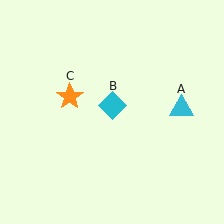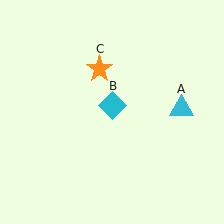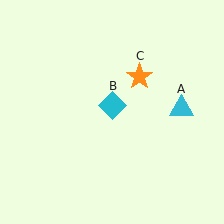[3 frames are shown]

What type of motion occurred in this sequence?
The orange star (object C) rotated clockwise around the center of the scene.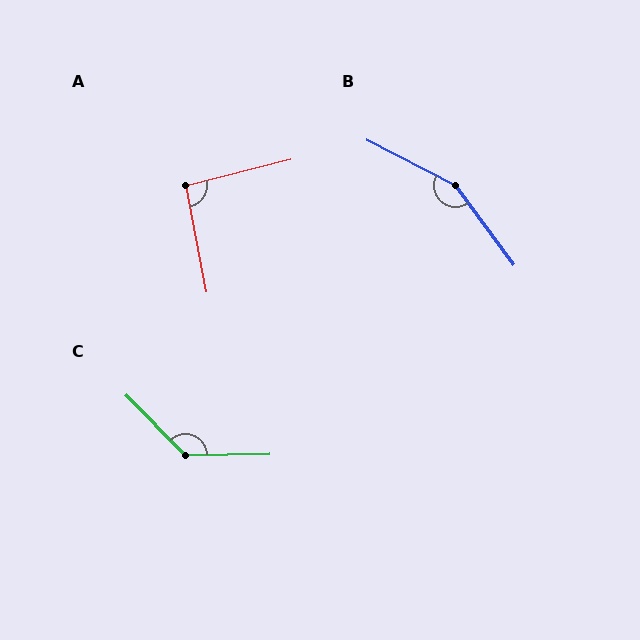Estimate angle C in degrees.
Approximately 134 degrees.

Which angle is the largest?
B, at approximately 153 degrees.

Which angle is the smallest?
A, at approximately 93 degrees.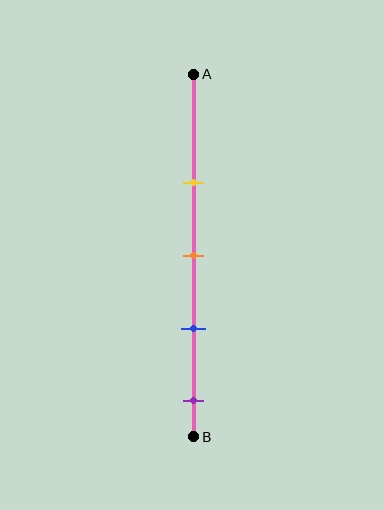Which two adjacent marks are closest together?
The orange and blue marks are the closest adjacent pair.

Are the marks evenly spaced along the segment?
Yes, the marks are approximately evenly spaced.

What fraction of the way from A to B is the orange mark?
The orange mark is approximately 50% (0.5) of the way from A to B.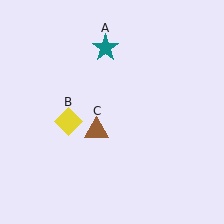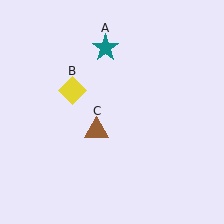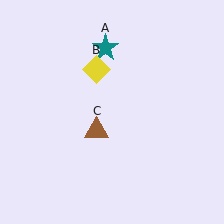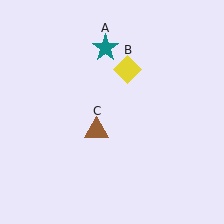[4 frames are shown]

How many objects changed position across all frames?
1 object changed position: yellow diamond (object B).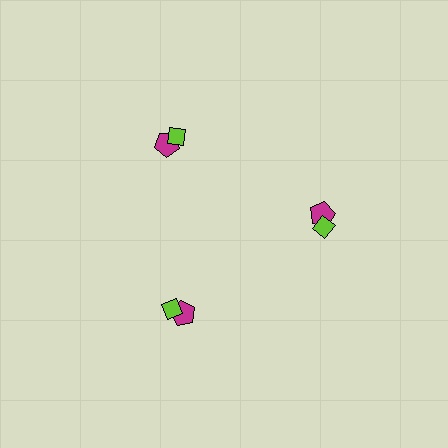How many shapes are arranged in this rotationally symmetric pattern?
There are 6 shapes, arranged in 3 groups of 2.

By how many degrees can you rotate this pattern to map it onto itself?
The pattern maps onto itself every 120 degrees of rotation.